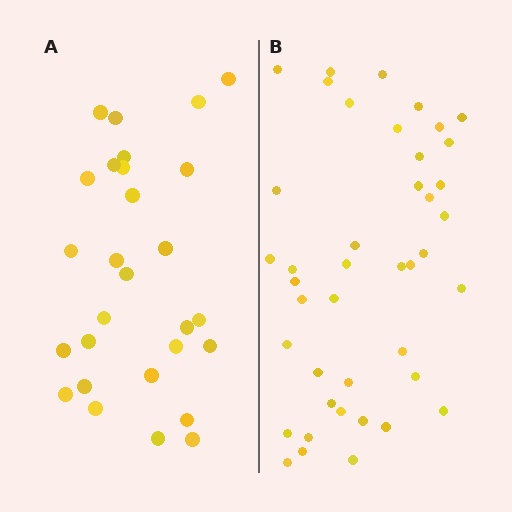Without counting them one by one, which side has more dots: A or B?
Region B (the right region) has more dots.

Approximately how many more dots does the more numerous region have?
Region B has approximately 15 more dots than region A.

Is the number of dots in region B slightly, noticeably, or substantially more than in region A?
Region B has substantially more. The ratio is roughly 1.5 to 1.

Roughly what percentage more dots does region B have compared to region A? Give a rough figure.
About 50% more.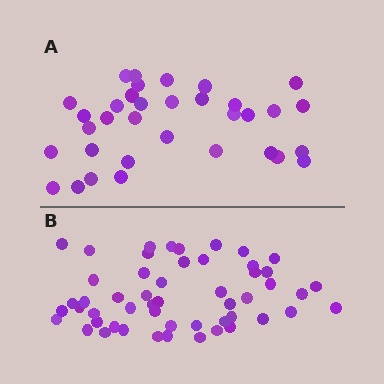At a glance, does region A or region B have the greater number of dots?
Region B (the bottom region) has more dots.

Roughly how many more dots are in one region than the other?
Region B has approximately 20 more dots than region A.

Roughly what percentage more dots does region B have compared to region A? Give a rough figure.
About 55% more.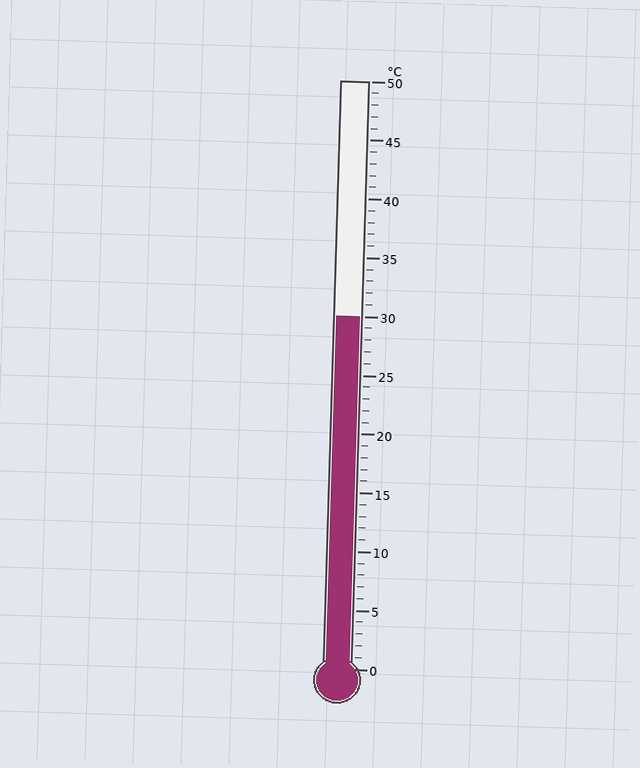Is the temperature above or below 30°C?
The temperature is at 30°C.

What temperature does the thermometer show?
The thermometer shows approximately 30°C.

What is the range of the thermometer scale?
The thermometer scale ranges from 0°C to 50°C.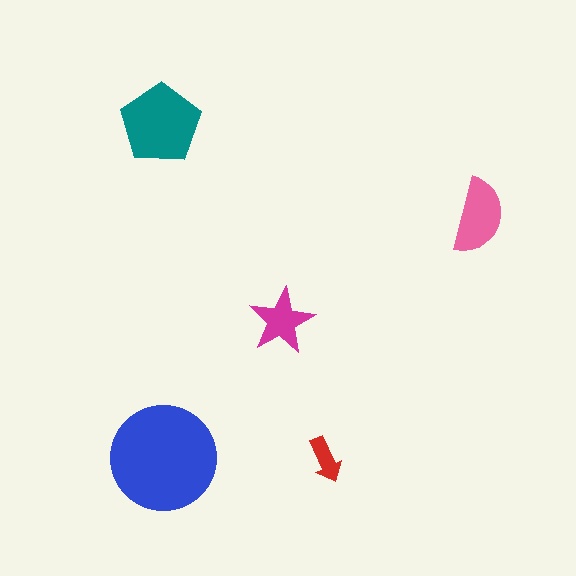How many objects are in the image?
There are 5 objects in the image.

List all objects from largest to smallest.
The blue circle, the teal pentagon, the pink semicircle, the magenta star, the red arrow.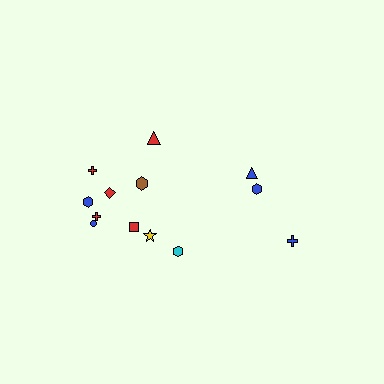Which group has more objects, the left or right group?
The left group.